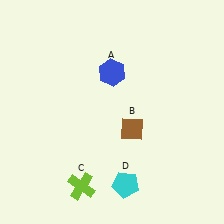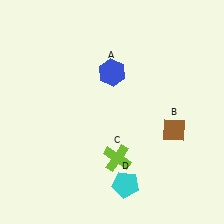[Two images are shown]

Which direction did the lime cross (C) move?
The lime cross (C) moved right.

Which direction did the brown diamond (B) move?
The brown diamond (B) moved right.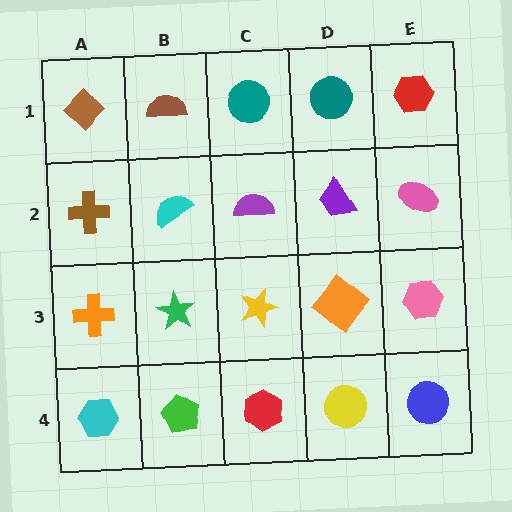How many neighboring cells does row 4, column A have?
2.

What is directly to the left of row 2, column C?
A cyan semicircle.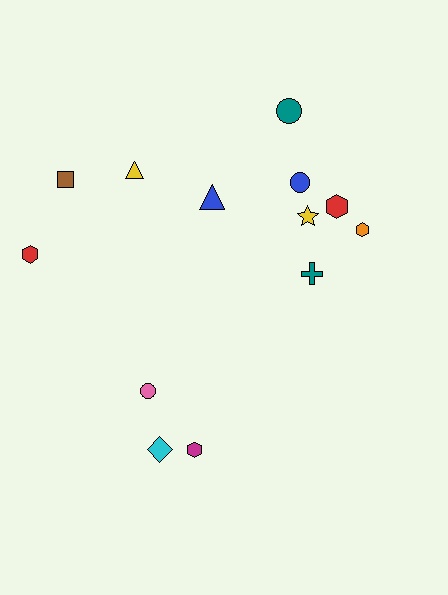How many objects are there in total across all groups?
There are 13 objects.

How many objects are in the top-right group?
There are 7 objects.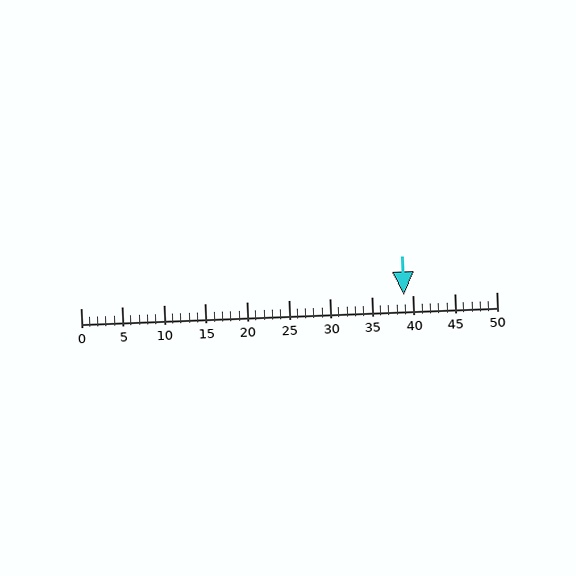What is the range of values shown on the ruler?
The ruler shows values from 0 to 50.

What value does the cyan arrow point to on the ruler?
The cyan arrow points to approximately 39.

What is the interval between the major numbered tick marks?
The major tick marks are spaced 5 units apart.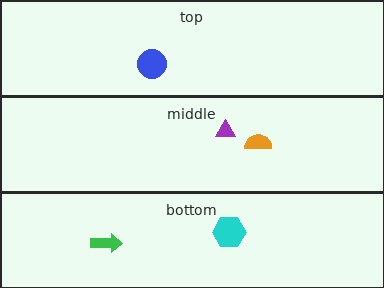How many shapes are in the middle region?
2.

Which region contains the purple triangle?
The middle region.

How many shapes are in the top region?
1.